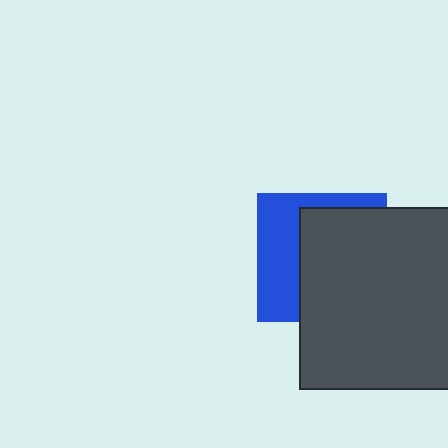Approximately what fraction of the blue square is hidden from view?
Roughly 60% of the blue square is hidden behind the dark gray rectangle.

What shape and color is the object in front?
The object in front is a dark gray rectangle.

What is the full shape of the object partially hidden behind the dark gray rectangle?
The partially hidden object is a blue square.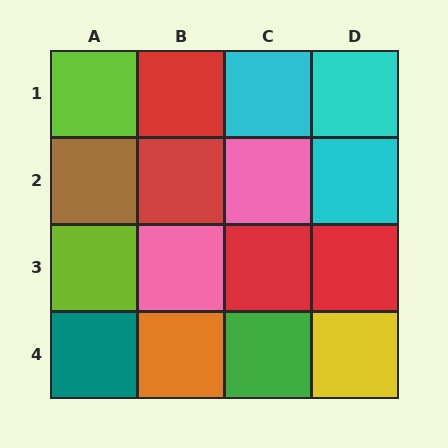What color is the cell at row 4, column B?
Orange.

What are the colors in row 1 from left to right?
Lime, red, cyan, cyan.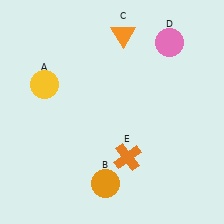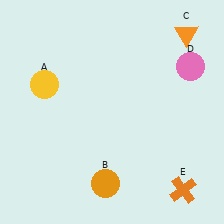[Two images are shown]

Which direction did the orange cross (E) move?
The orange cross (E) moved right.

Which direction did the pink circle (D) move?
The pink circle (D) moved down.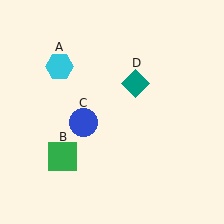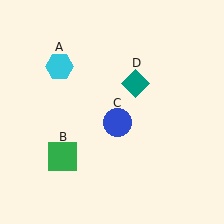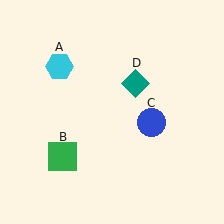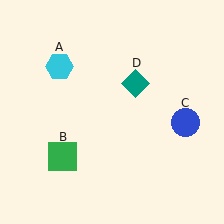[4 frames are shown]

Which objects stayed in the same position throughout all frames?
Cyan hexagon (object A) and green square (object B) and teal diamond (object D) remained stationary.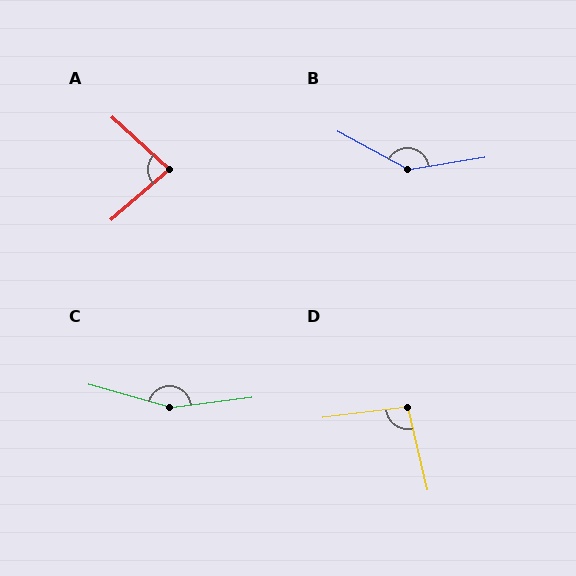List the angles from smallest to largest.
A (83°), D (96°), B (143°), C (157°).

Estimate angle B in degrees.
Approximately 143 degrees.